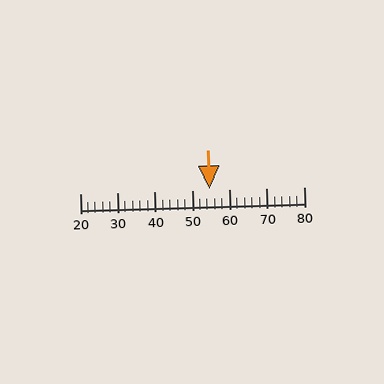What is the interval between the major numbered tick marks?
The major tick marks are spaced 10 units apart.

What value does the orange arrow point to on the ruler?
The orange arrow points to approximately 55.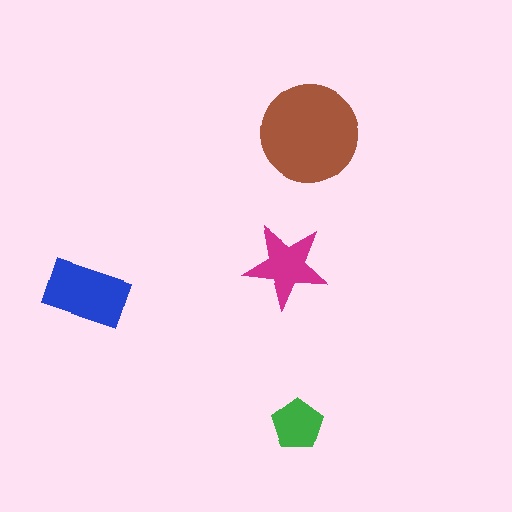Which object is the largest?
The brown circle.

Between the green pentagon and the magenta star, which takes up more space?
The magenta star.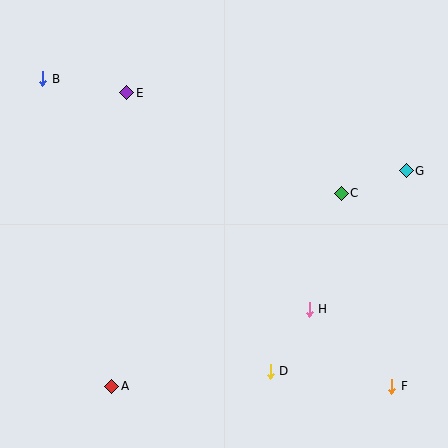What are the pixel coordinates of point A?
Point A is at (112, 386).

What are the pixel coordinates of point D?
Point D is at (270, 371).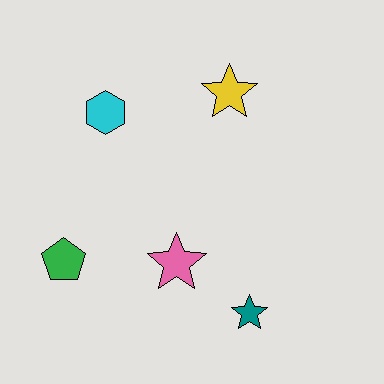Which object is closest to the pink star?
The teal star is closest to the pink star.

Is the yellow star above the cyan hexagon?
Yes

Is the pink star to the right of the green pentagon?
Yes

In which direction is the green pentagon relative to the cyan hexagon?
The green pentagon is below the cyan hexagon.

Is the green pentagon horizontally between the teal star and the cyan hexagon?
No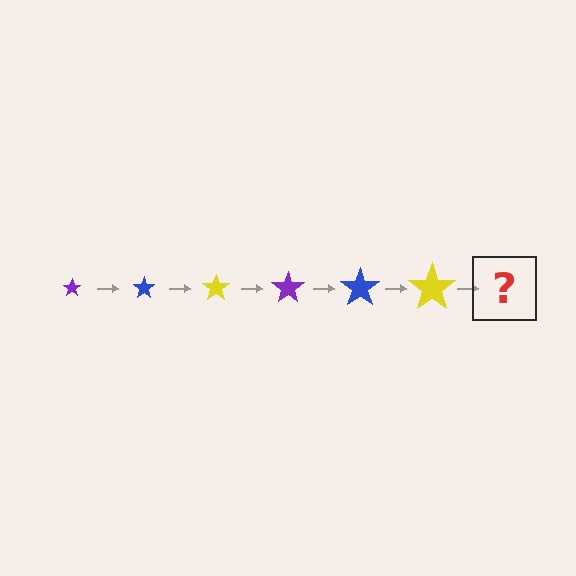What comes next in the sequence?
The next element should be a purple star, larger than the previous one.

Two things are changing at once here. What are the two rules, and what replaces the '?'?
The two rules are that the star grows larger each step and the color cycles through purple, blue, and yellow. The '?' should be a purple star, larger than the previous one.